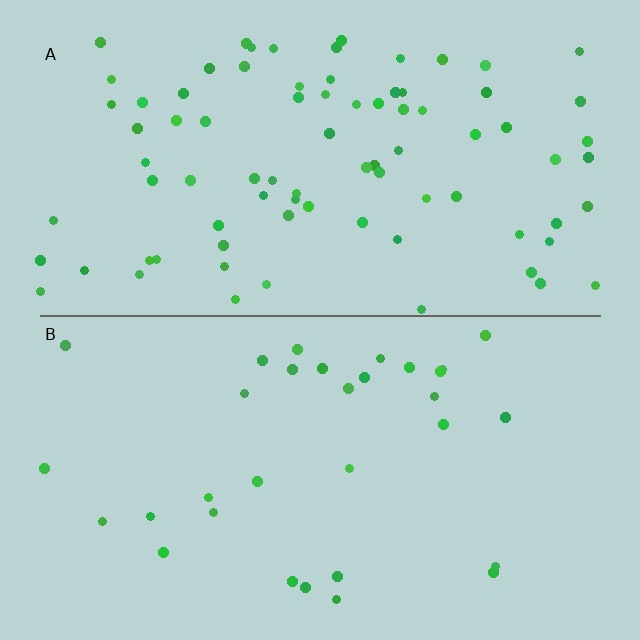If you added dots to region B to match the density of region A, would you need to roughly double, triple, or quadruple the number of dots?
Approximately triple.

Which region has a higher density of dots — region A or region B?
A (the top).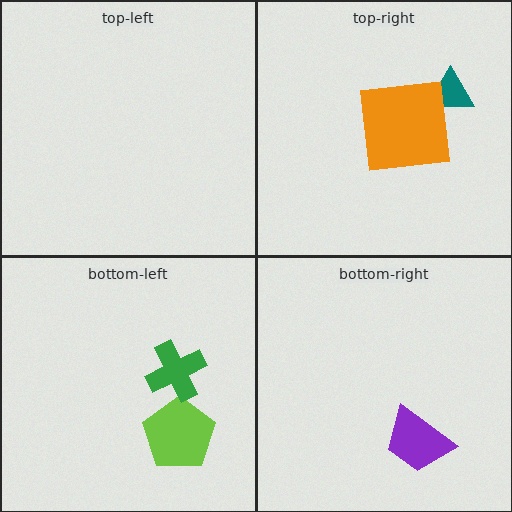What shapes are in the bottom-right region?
The purple trapezoid.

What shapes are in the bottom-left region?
The lime pentagon, the green cross.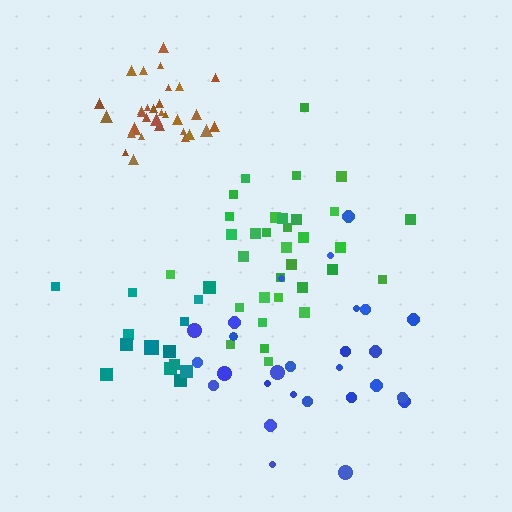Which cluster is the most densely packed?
Brown.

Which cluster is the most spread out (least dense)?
Blue.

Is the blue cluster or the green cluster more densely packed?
Green.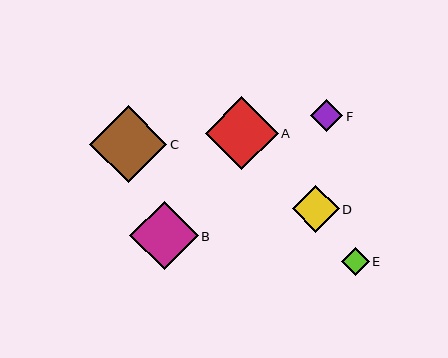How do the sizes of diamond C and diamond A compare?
Diamond C and diamond A are approximately the same size.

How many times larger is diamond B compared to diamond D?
Diamond B is approximately 1.5 times the size of diamond D.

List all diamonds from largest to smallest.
From largest to smallest: C, A, B, D, F, E.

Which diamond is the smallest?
Diamond E is the smallest with a size of approximately 28 pixels.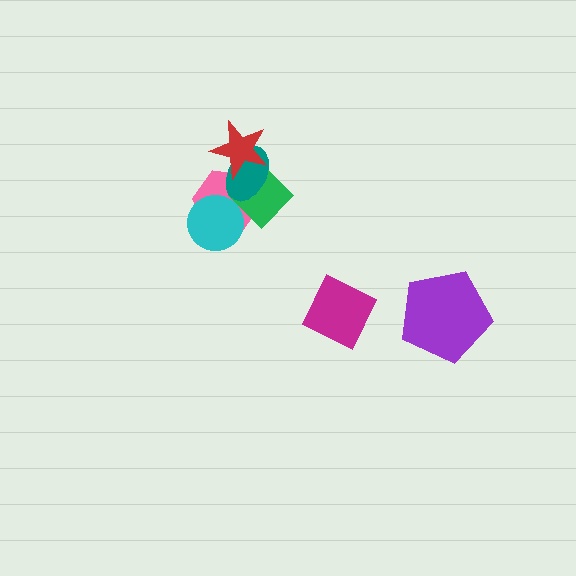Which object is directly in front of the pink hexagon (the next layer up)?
The green diamond is directly in front of the pink hexagon.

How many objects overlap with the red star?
3 objects overlap with the red star.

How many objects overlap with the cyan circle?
2 objects overlap with the cyan circle.